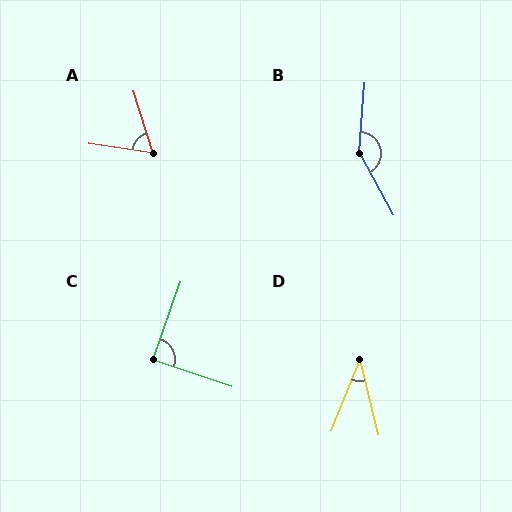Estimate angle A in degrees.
Approximately 64 degrees.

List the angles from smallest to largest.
D (36°), A (64°), C (89°), B (147°).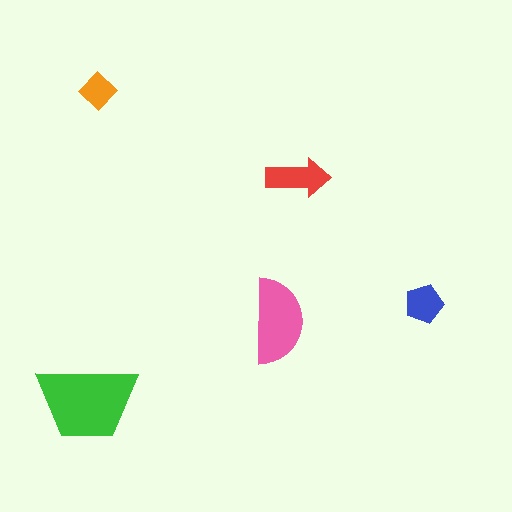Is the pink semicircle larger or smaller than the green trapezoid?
Smaller.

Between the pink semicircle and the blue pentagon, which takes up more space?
The pink semicircle.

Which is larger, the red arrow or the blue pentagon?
The red arrow.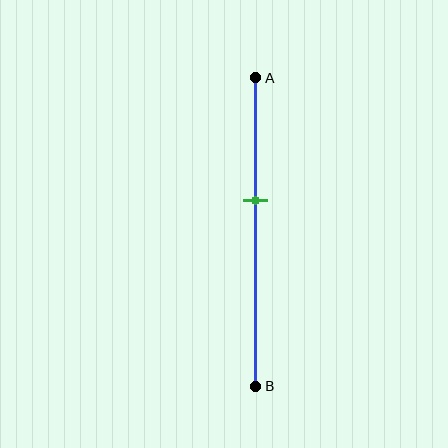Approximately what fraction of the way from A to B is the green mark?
The green mark is approximately 40% of the way from A to B.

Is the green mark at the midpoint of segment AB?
No, the mark is at about 40% from A, not at the 50% midpoint.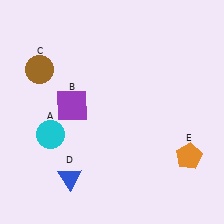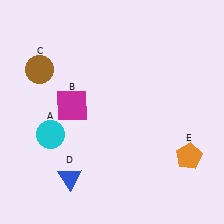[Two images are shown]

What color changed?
The square (B) changed from purple in Image 1 to magenta in Image 2.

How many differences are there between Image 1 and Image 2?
There is 1 difference between the two images.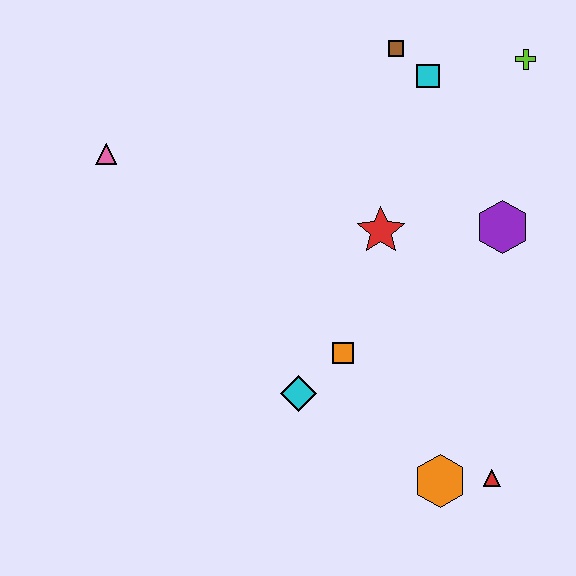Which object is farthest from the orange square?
The lime cross is farthest from the orange square.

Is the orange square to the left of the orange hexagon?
Yes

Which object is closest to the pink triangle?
The red star is closest to the pink triangle.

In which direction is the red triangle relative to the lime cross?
The red triangle is below the lime cross.